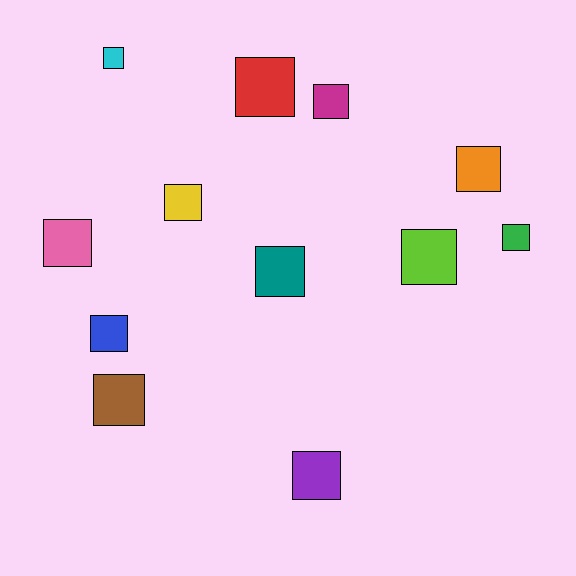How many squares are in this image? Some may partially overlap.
There are 12 squares.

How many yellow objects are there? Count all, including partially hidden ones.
There is 1 yellow object.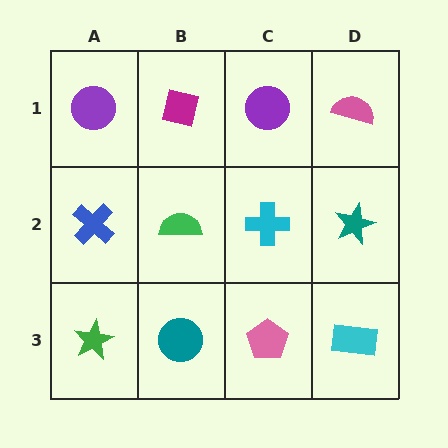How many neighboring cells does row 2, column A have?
3.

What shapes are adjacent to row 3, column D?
A teal star (row 2, column D), a pink pentagon (row 3, column C).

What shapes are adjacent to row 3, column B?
A green semicircle (row 2, column B), a green star (row 3, column A), a pink pentagon (row 3, column C).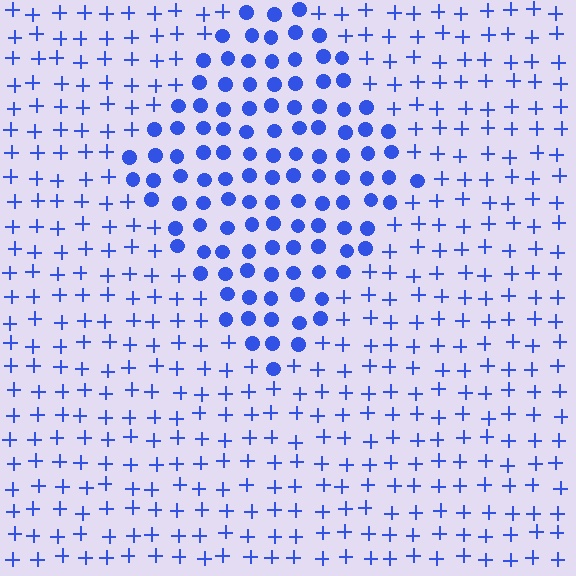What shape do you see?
I see a diamond.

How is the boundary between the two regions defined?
The boundary is defined by a change in element shape: circles inside vs. plus signs outside. All elements share the same color and spacing.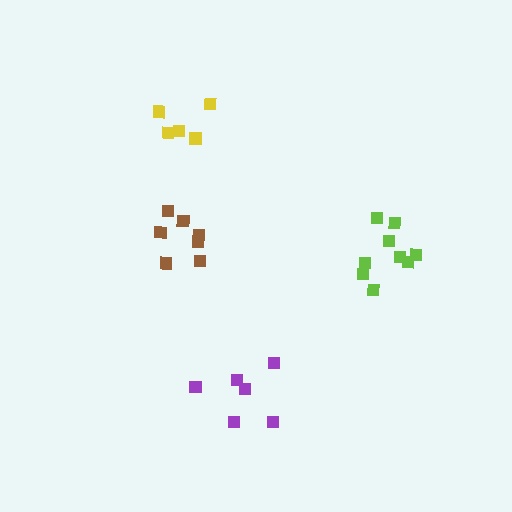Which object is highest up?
The yellow cluster is topmost.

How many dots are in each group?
Group 1: 6 dots, Group 2: 5 dots, Group 3: 7 dots, Group 4: 9 dots (27 total).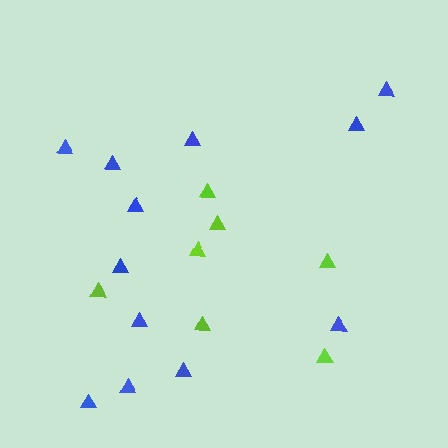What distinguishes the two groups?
There are 2 groups: one group of lime triangles (7) and one group of blue triangles (12).